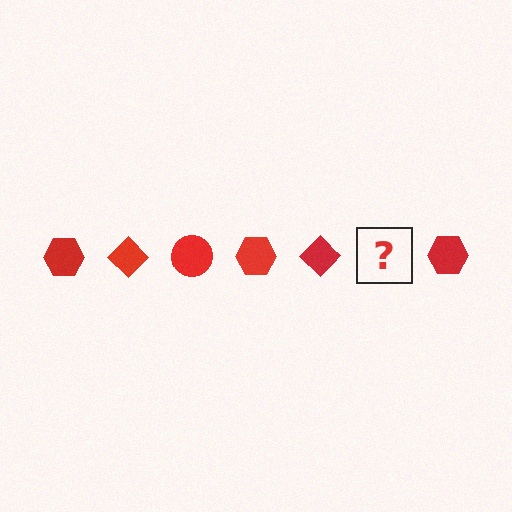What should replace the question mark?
The question mark should be replaced with a red circle.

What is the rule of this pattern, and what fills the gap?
The rule is that the pattern cycles through hexagon, diamond, circle shapes in red. The gap should be filled with a red circle.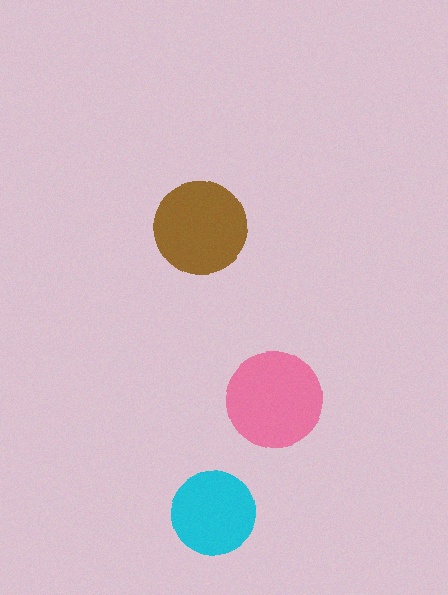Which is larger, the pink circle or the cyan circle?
The pink one.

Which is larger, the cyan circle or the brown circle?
The brown one.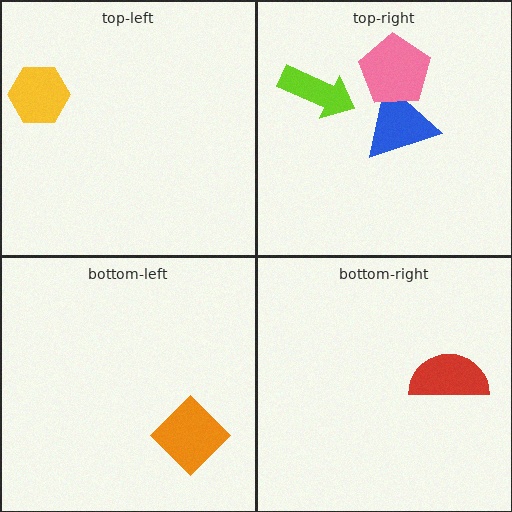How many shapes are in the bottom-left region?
1.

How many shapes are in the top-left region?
1.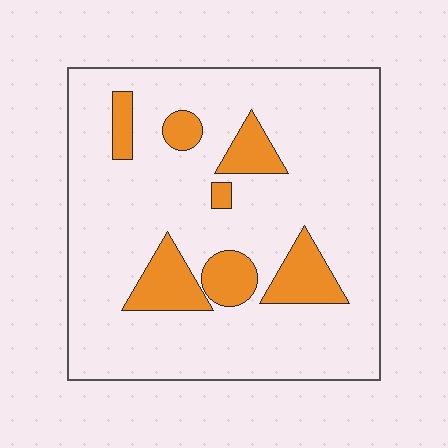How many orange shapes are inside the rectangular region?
7.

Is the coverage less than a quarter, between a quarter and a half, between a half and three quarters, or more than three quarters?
Less than a quarter.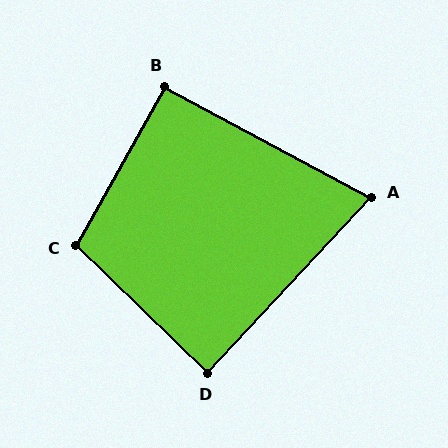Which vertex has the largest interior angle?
C, at approximately 105 degrees.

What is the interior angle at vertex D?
Approximately 89 degrees (approximately right).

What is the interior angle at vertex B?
Approximately 91 degrees (approximately right).